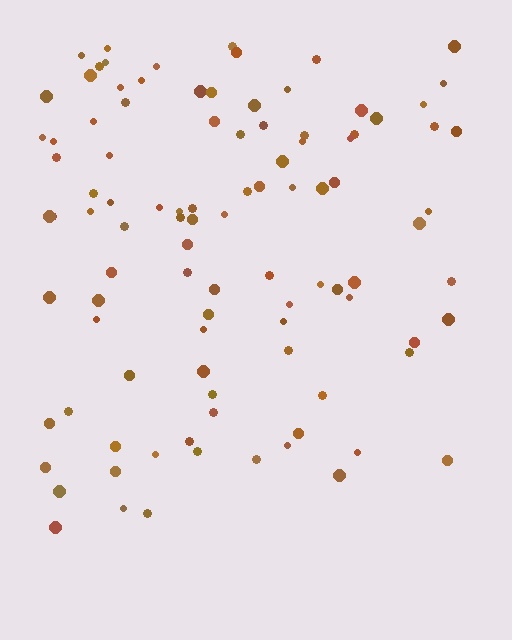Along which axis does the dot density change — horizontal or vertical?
Vertical.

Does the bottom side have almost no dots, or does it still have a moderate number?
Still a moderate number, just noticeably fewer than the top.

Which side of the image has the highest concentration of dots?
The top.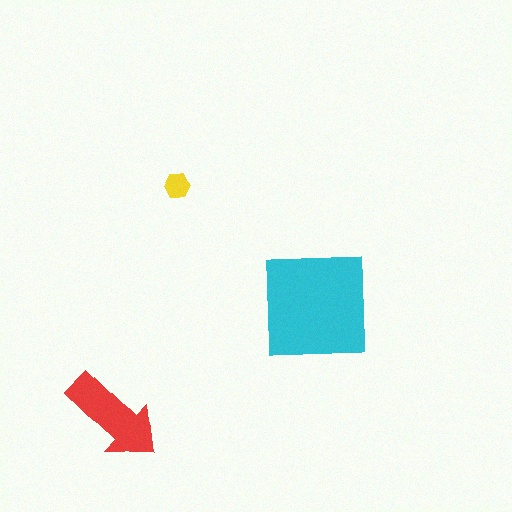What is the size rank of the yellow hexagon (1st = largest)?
3rd.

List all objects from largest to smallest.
The cyan square, the red arrow, the yellow hexagon.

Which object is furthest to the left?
The red arrow is leftmost.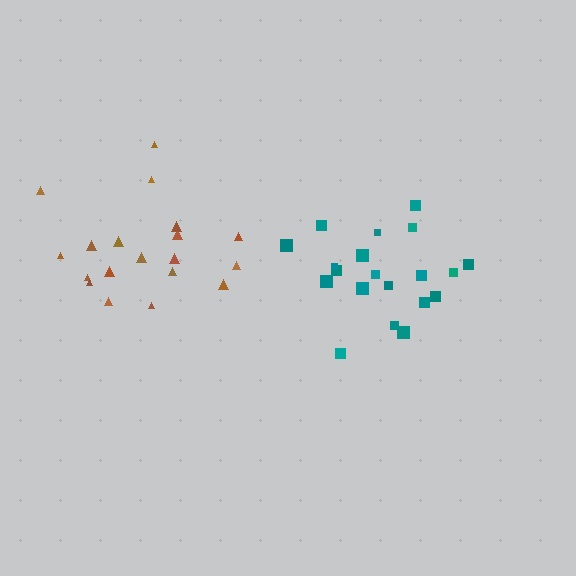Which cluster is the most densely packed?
Brown.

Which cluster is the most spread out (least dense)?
Teal.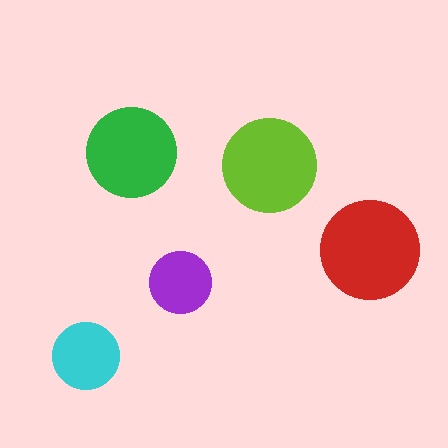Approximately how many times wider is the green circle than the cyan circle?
About 1.5 times wider.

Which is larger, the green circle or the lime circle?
The lime one.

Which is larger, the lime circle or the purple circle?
The lime one.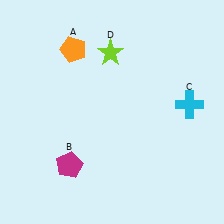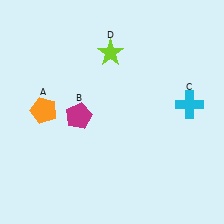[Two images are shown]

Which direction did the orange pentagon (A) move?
The orange pentagon (A) moved down.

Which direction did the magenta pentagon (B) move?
The magenta pentagon (B) moved up.